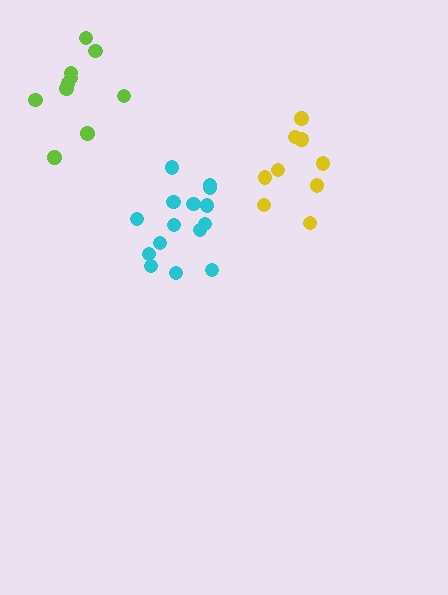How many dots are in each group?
Group 1: 10 dots, Group 2: 15 dots, Group 3: 9 dots (34 total).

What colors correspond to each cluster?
The clusters are colored: lime, cyan, yellow.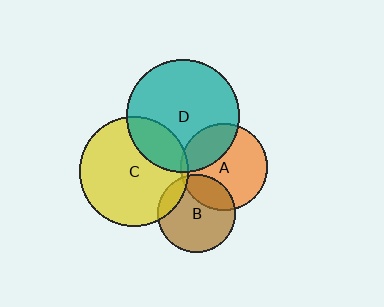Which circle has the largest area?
Circle D (teal).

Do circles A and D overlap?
Yes.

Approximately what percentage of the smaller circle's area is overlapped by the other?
Approximately 30%.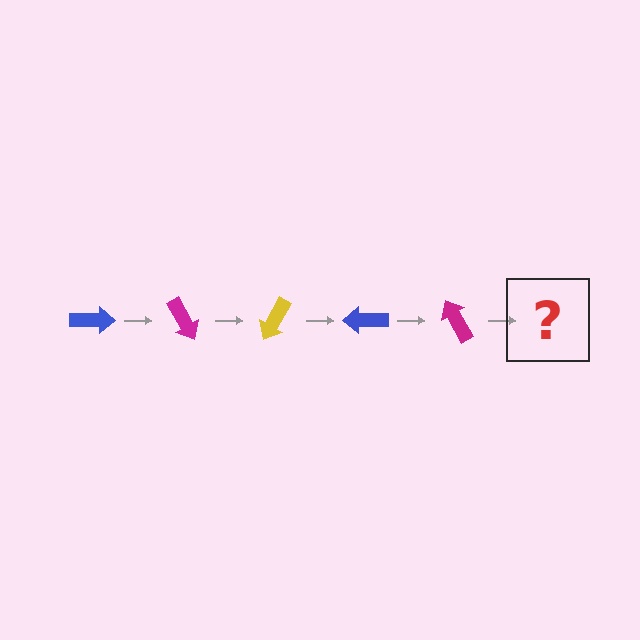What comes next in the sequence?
The next element should be a yellow arrow, rotated 300 degrees from the start.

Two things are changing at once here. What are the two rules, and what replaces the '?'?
The two rules are that it rotates 60 degrees each step and the color cycles through blue, magenta, and yellow. The '?' should be a yellow arrow, rotated 300 degrees from the start.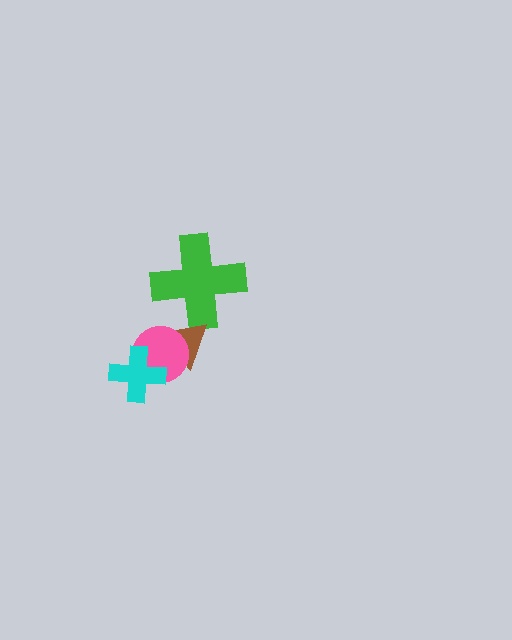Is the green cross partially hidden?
Yes, it is partially covered by another shape.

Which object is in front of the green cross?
The brown triangle is in front of the green cross.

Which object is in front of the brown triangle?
The pink circle is in front of the brown triangle.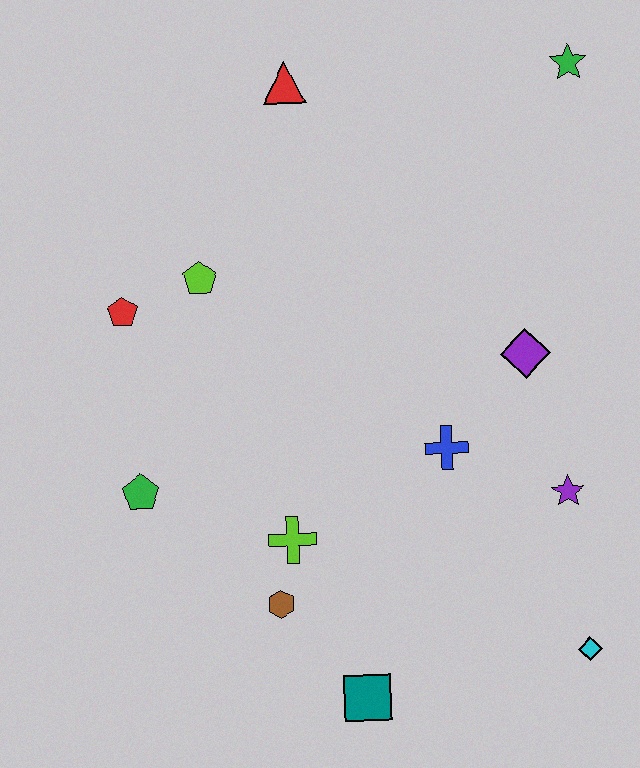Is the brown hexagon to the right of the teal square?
No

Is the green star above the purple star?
Yes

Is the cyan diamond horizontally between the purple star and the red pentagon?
No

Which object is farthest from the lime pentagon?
The cyan diamond is farthest from the lime pentagon.